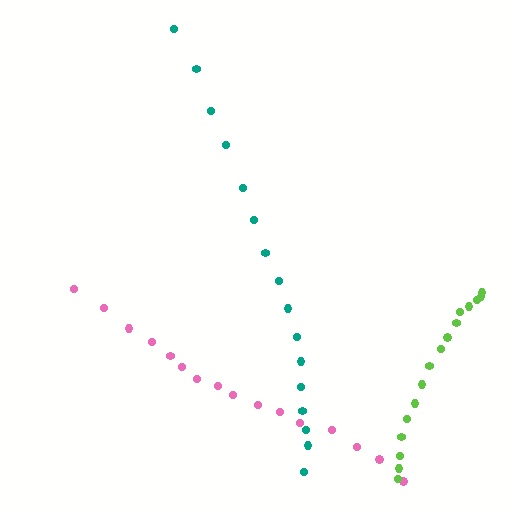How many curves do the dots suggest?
There are 3 distinct paths.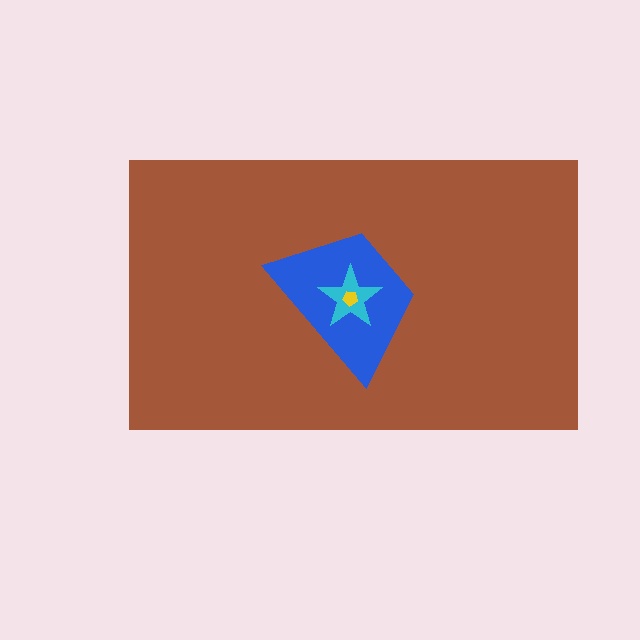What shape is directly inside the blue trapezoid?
The cyan star.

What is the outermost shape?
The brown rectangle.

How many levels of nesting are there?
4.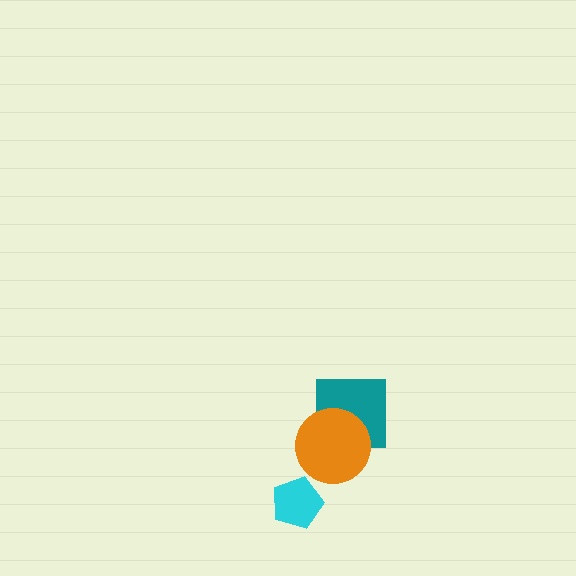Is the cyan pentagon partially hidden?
No, no other shape covers it.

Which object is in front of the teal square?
The orange circle is in front of the teal square.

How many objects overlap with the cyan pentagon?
0 objects overlap with the cyan pentagon.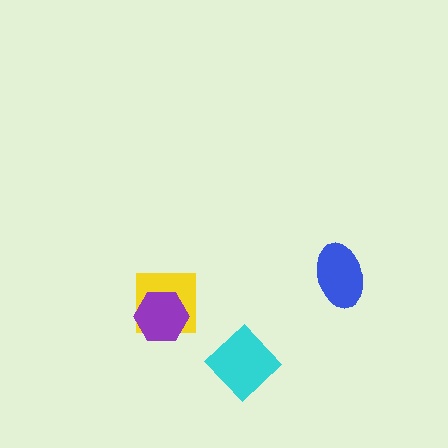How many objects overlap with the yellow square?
1 object overlaps with the yellow square.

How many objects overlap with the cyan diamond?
0 objects overlap with the cyan diamond.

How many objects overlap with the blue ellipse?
0 objects overlap with the blue ellipse.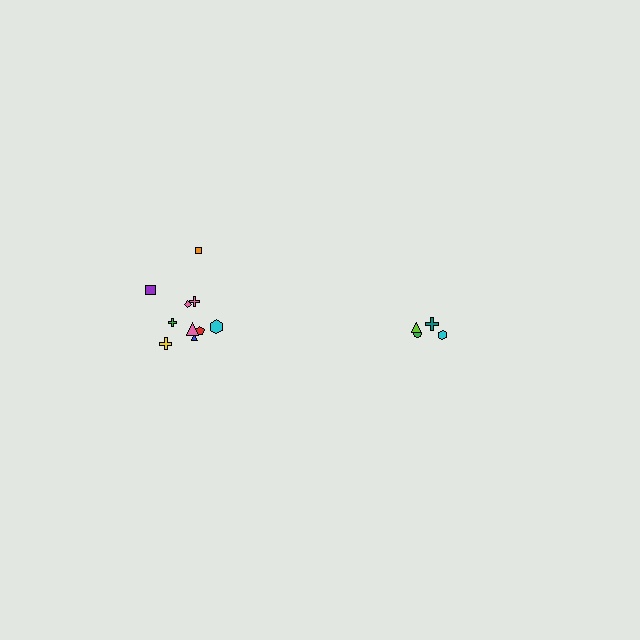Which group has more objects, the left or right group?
The left group.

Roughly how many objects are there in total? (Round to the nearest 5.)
Roughly 15 objects in total.